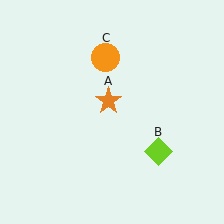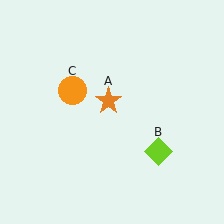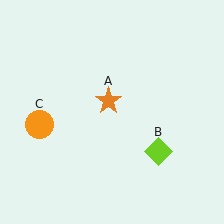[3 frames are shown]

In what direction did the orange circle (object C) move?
The orange circle (object C) moved down and to the left.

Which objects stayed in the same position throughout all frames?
Orange star (object A) and lime diamond (object B) remained stationary.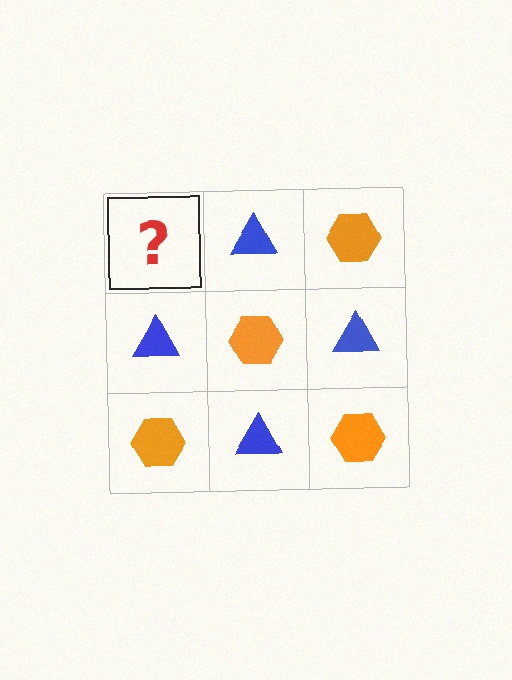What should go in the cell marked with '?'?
The missing cell should contain an orange hexagon.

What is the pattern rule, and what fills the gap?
The rule is that it alternates orange hexagon and blue triangle in a checkerboard pattern. The gap should be filled with an orange hexagon.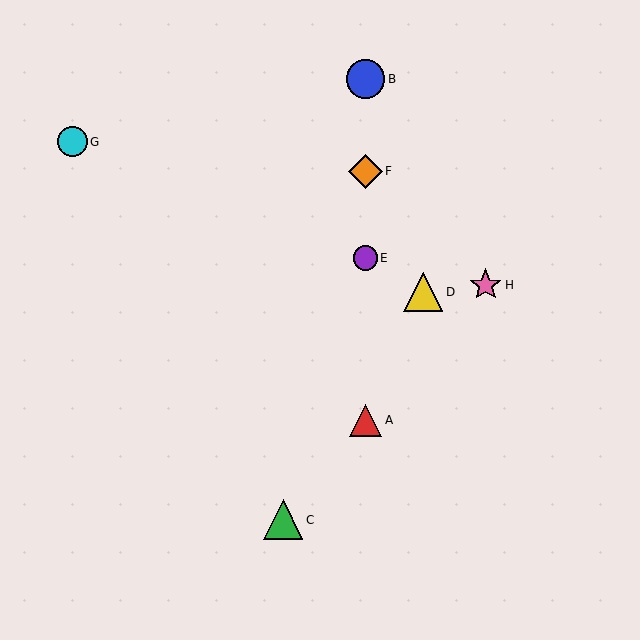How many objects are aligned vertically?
4 objects (A, B, E, F) are aligned vertically.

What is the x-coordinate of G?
Object G is at x≈72.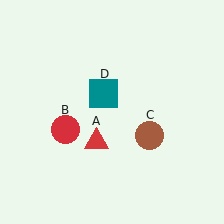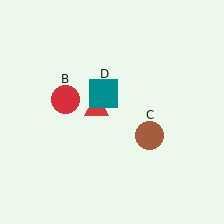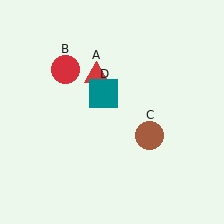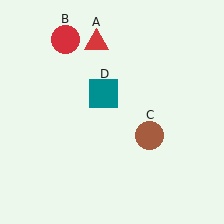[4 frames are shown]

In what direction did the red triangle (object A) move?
The red triangle (object A) moved up.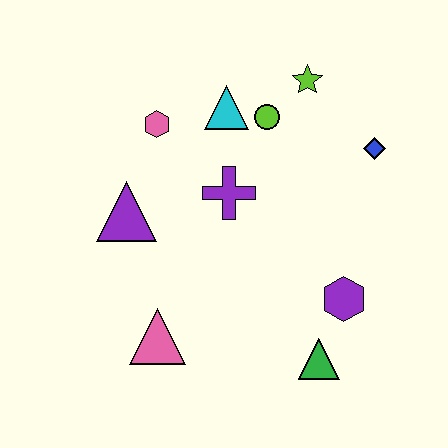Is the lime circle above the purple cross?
Yes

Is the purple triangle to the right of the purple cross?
No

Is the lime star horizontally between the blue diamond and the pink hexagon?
Yes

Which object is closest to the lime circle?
The cyan triangle is closest to the lime circle.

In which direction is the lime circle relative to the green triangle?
The lime circle is above the green triangle.